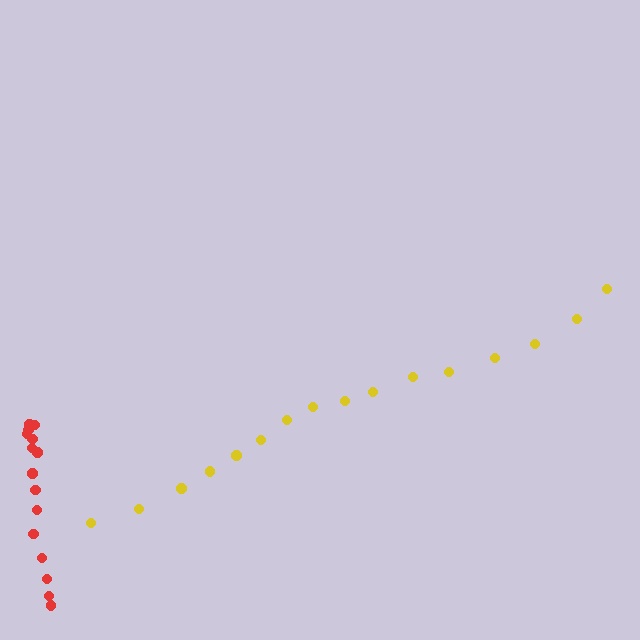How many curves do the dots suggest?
There are 2 distinct paths.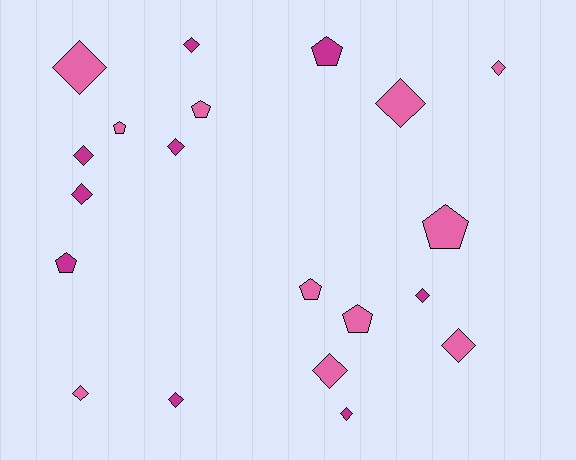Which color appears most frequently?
Pink, with 11 objects.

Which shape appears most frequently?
Diamond, with 13 objects.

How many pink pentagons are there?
There are 5 pink pentagons.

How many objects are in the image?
There are 20 objects.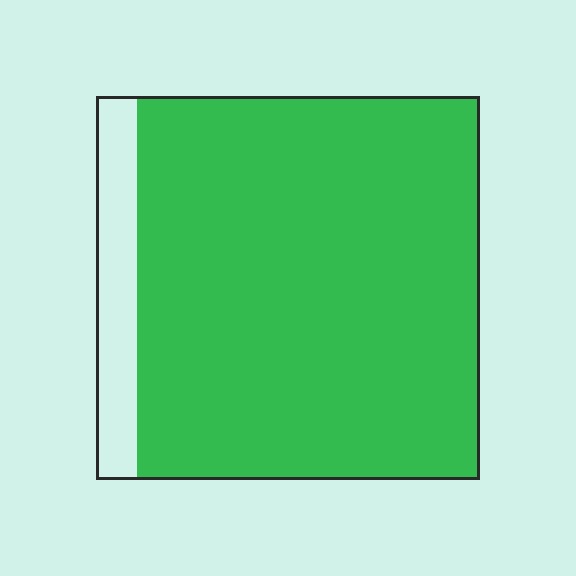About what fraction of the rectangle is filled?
About nine tenths (9/10).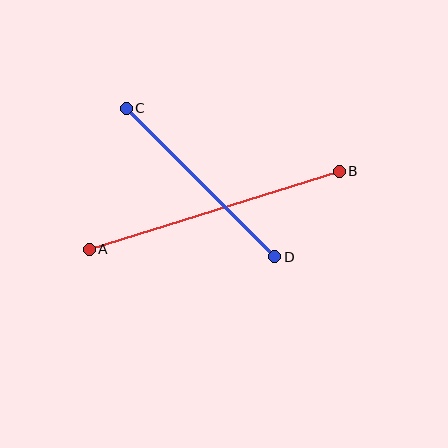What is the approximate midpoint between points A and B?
The midpoint is at approximately (214, 210) pixels.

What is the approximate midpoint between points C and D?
The midpoint is at approximately (200, 183) pixels.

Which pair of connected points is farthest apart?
Points A and B are farthest apart.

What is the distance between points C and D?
The distance is approximately 210 pixels.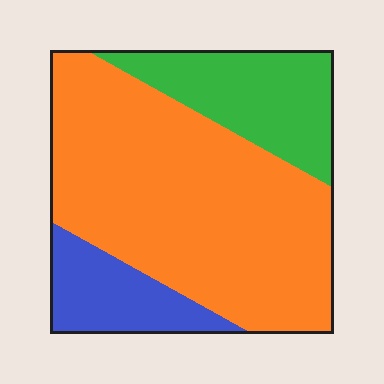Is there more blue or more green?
Green.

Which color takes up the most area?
Orange, at roughly 65%.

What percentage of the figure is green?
Green covers about 20% of the figure.